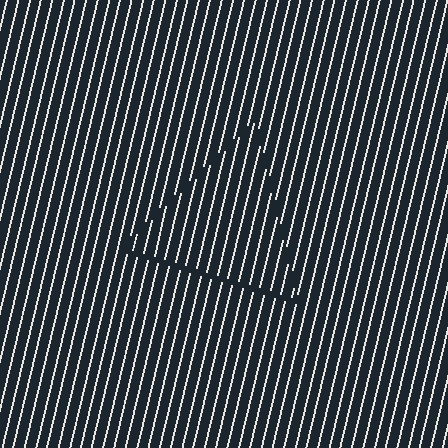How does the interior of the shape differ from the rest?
The interior of the shape contains the same grating, shifted by half a period — the contour is defined by the phase discontinuity where line-ends from the inner and outer gratings abut.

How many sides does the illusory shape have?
3 sides — the line-ends trace a triangle.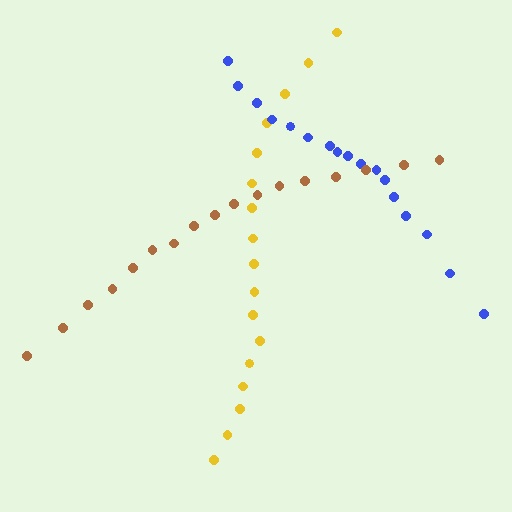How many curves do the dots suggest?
There are 3 distinct paths.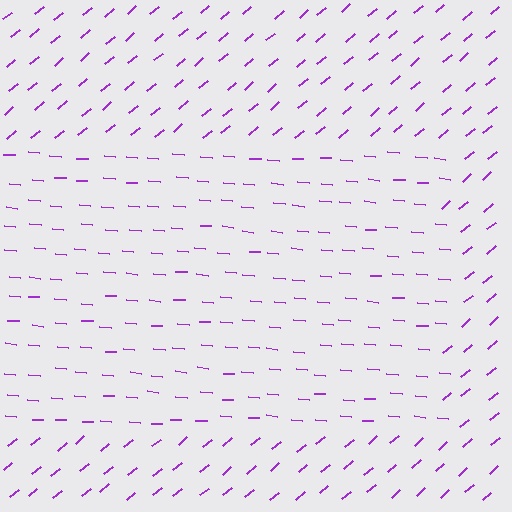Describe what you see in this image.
The image is filled with small purple line segments. A rectangle region in the image has lines oriented differently from the surrounding lines, creating a visible texture boundary.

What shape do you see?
I see a rectangle.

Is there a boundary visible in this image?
Yes, there is a texture boundary formed by a change in line orientation.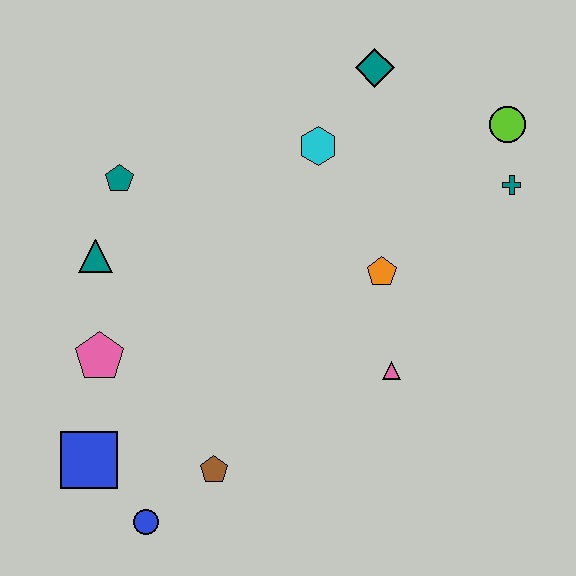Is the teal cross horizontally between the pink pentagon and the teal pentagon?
No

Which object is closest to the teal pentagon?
The teal triangle is closest to the teal pentagon.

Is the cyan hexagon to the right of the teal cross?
No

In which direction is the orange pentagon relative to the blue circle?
The orange pentagon is above the blue circle.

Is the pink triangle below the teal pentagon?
Yes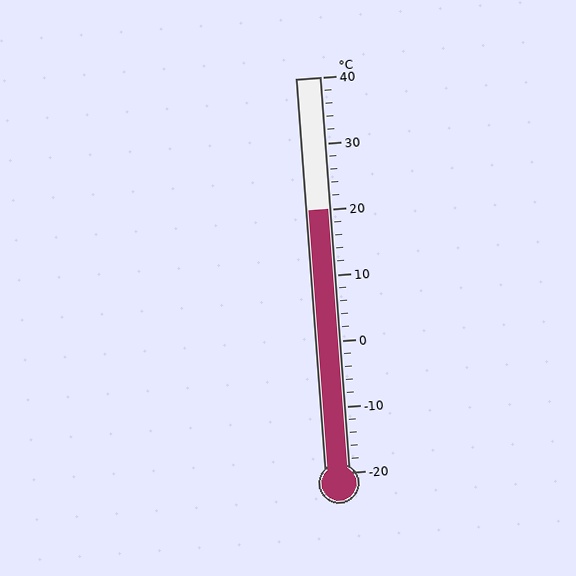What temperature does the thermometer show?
The thermometer shows approximately 20°C.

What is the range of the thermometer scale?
The thermometer scale ranges from -20°C to 40°C.